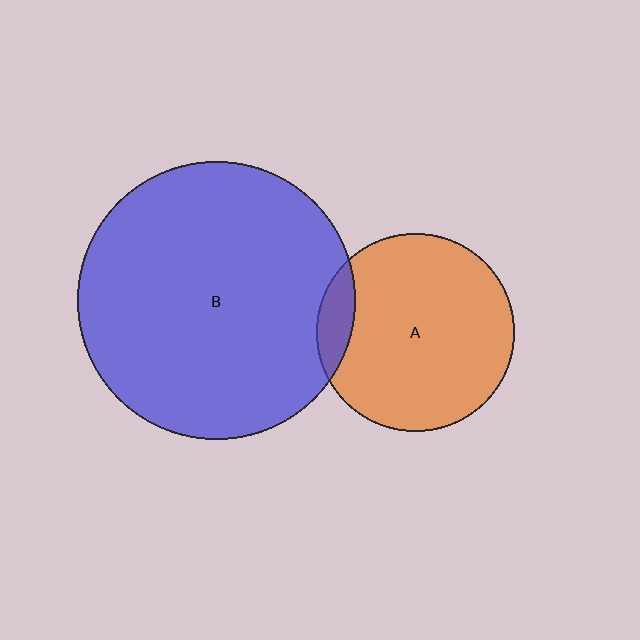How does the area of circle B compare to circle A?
Approximately 2.0 times.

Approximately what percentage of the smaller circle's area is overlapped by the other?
Approximately 10%.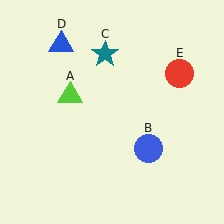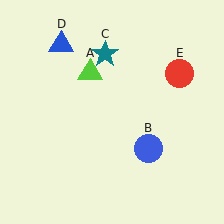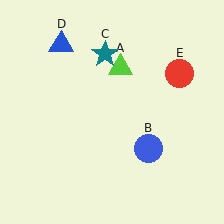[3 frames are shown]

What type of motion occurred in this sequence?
The lime triangle (object A) rotated clockwise around the center of the scene.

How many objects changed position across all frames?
1 object changed position: lime triangle (object A).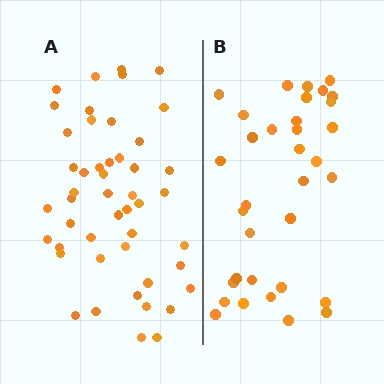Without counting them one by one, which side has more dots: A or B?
Region A (the left region) has more dots.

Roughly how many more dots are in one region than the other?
Region A has approximately 15 more dots than region B.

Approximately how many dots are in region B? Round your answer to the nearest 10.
About 30 dots. (The exact count is 34, which rounds to 30.)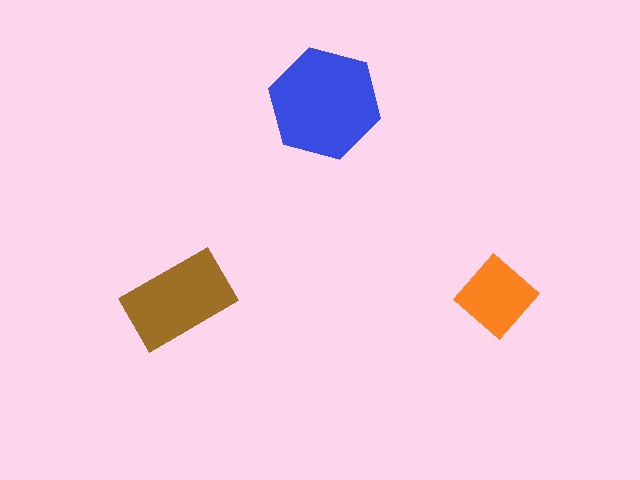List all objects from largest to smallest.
The blue hexagon, the brown rectangle, the orange diamond.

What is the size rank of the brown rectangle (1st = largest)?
2nd.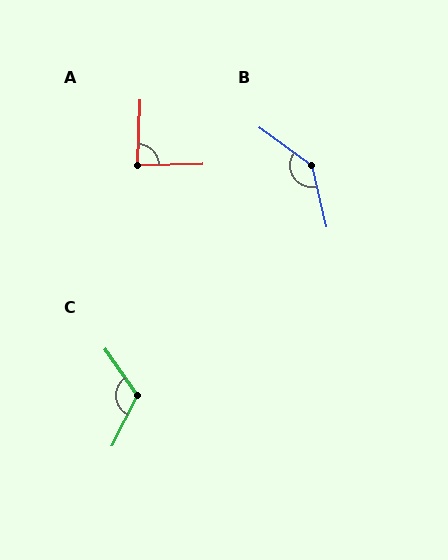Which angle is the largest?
B, at approximately 140 degrees.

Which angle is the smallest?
A, at approximately 86 degrees.